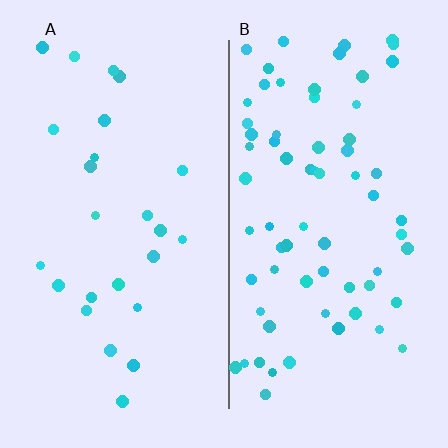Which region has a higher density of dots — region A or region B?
B (the right).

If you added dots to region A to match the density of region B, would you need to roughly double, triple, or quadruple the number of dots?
Approximately triple.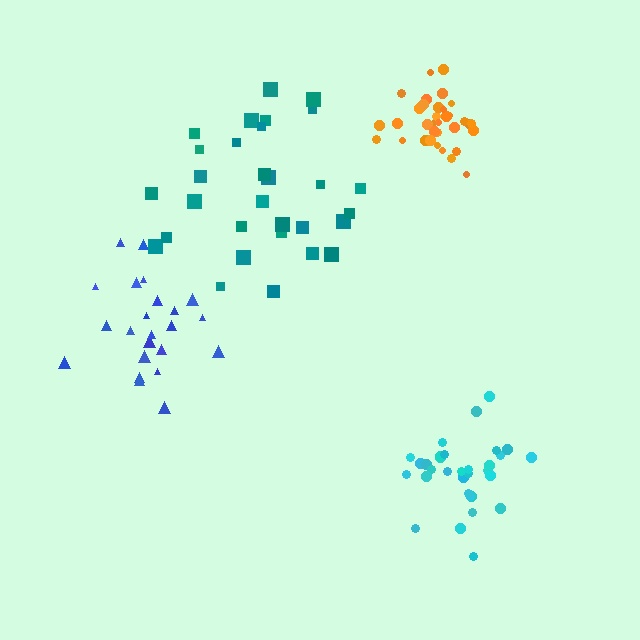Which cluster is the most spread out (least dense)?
Teal.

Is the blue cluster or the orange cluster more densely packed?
Orange.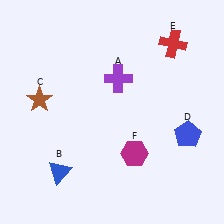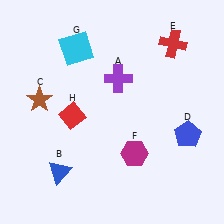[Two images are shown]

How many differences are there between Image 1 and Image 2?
There are 2 differences between the two images.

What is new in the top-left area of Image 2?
A cyan square (G) was added in the top-left area of Image 2.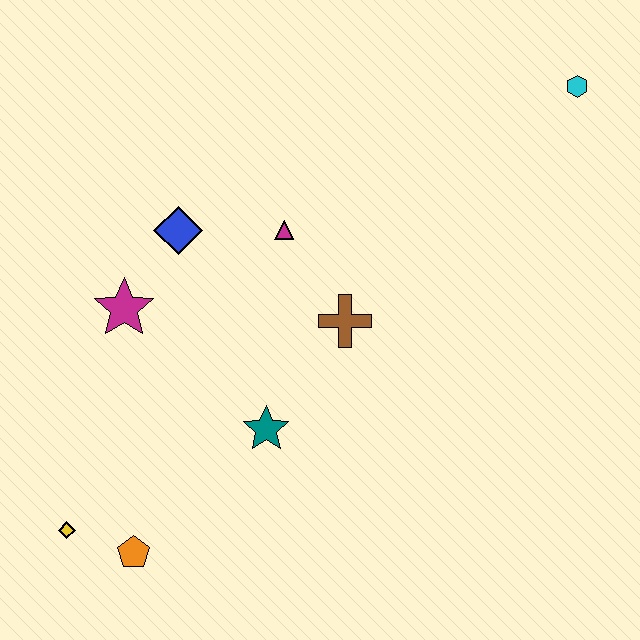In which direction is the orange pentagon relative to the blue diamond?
The orange pentagon is below the blue diamond.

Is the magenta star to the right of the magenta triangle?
No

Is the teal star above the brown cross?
No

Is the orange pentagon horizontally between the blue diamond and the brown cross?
No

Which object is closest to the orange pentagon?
The yellow diamond is closest to the orange pentagon.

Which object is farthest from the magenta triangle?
The yellow diamond is farthest from the magenta triangle.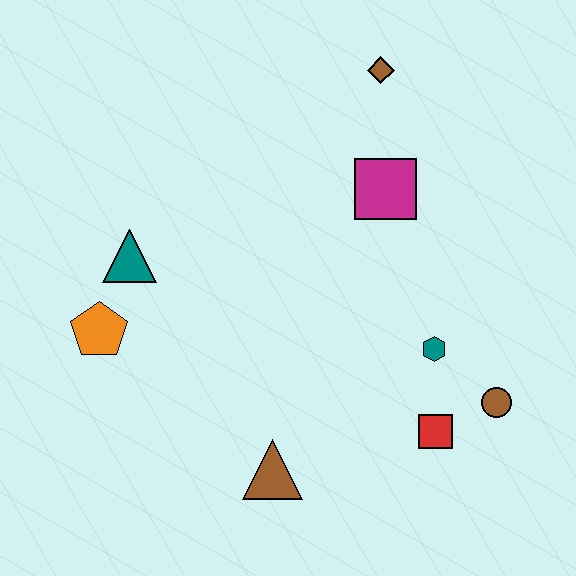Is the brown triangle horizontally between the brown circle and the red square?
No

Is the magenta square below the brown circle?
No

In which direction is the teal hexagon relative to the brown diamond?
The teal hexagon is below the brown diamond.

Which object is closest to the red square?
The brown circle is closest to the red square.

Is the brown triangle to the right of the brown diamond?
No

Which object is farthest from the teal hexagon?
The orange pentagon is farthest from the teal hexagon.